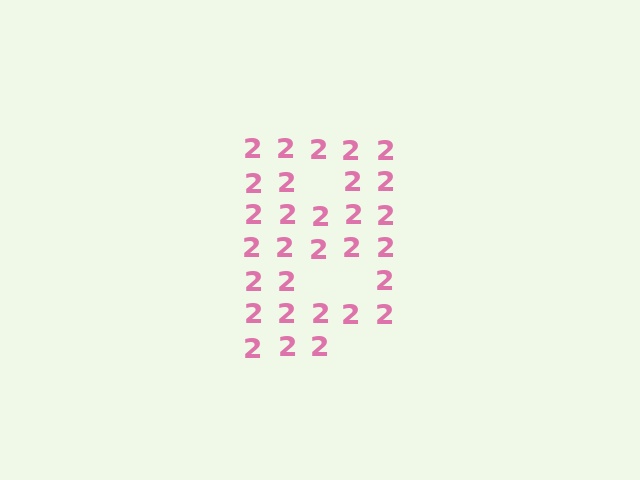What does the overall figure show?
The overall figure shows the letter B.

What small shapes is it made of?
It is made of small digit 2's.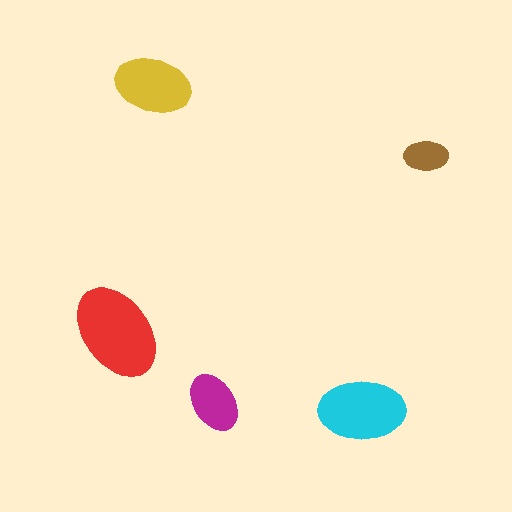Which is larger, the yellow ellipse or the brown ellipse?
The yellow one.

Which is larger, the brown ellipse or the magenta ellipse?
The magenta one.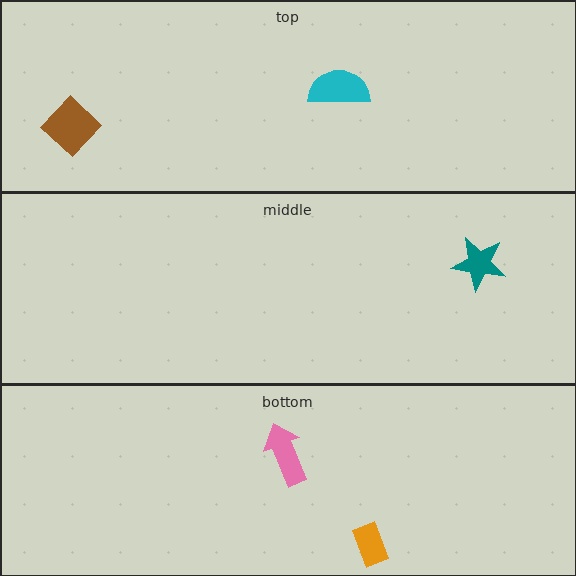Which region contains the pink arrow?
The bottom region.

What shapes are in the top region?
The brown diamond, the cyan semicircle.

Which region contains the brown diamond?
The top region.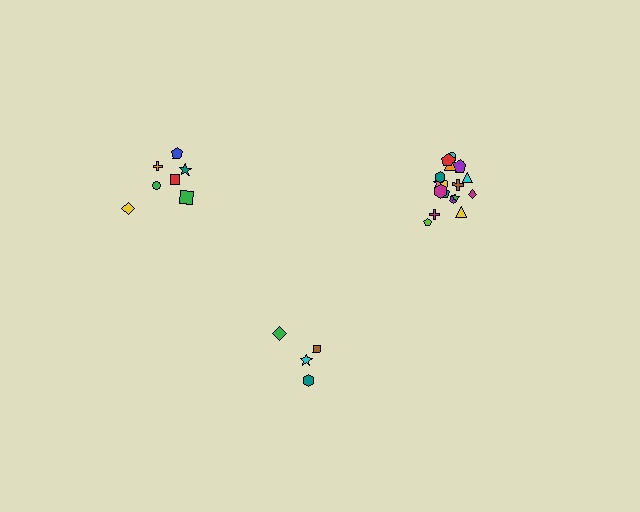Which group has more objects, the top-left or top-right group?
The top-right group.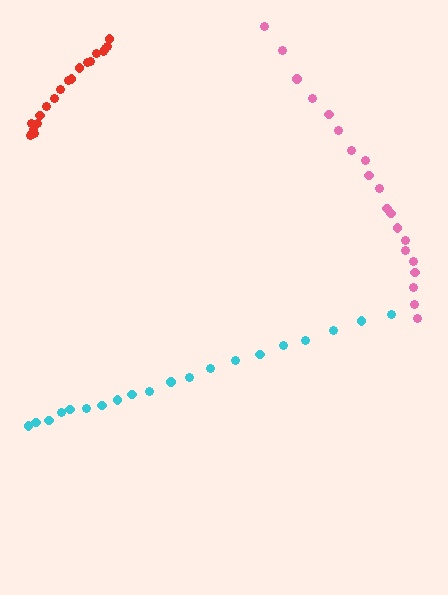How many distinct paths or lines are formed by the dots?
There are 3 distinct paths.